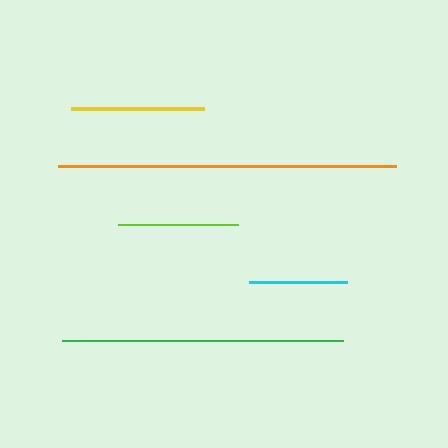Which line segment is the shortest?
The cyan line is the shortest at approximately 98 pixels.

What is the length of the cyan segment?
The cyan segment is approximately 98 pixels long.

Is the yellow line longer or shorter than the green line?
The green line is longer than the yellow line.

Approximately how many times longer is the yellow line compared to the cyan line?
The yellow line is approximately 1.4 times the length of the cyan line.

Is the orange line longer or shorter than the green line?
The orange line is longer than the green line.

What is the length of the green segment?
The green segment is approximately 281 pixels long.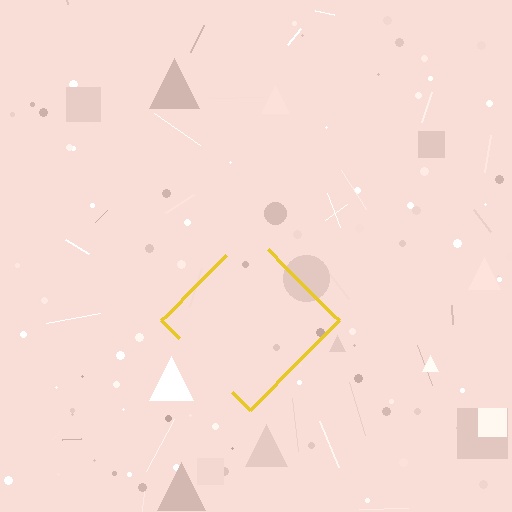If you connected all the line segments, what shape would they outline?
They would outline a diamond.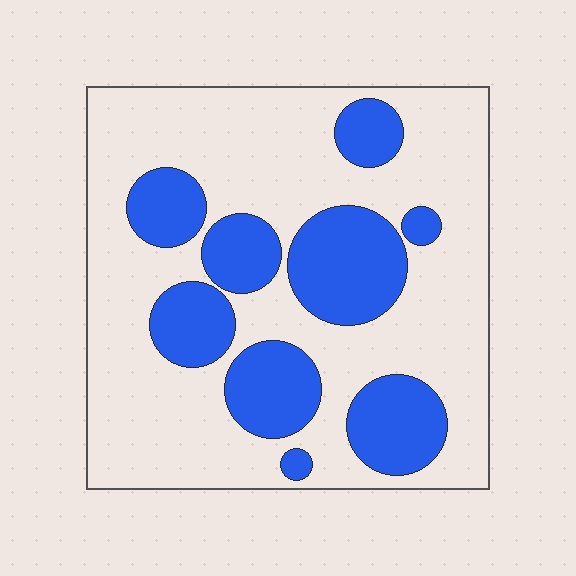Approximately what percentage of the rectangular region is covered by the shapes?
Approximately 30%.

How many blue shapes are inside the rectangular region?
9.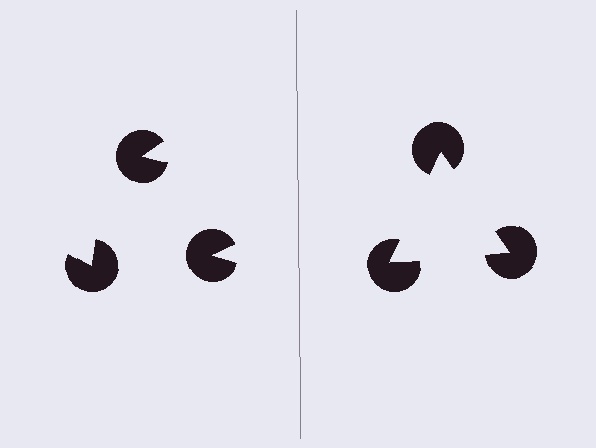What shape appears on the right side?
An illusory triangle.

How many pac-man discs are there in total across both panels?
6 — 3 on each side.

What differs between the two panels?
The pac-man discs are positioned identically on both sides; only the wedge orientations differ. On the right they align to a triangle; on the left they are misaligned.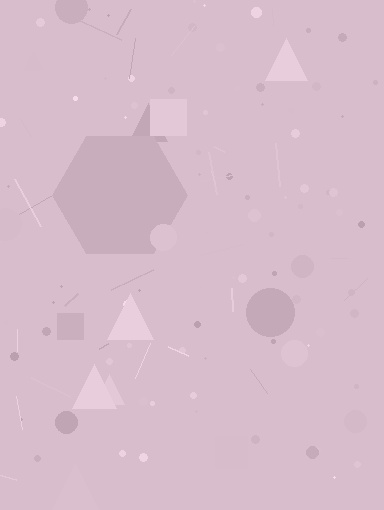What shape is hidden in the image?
A hexagon is hidden in the image.